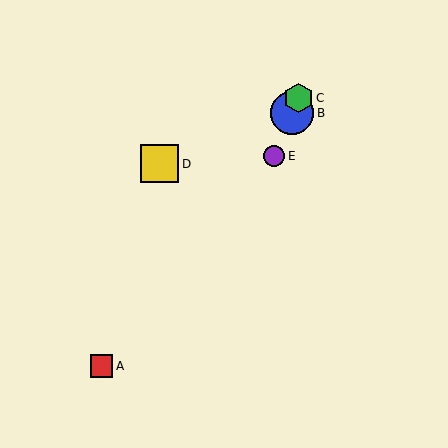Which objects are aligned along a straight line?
Objects B, C, E are aligned along a straight line.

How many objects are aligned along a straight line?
3 objects (B, C, E) are aligned along a straight line.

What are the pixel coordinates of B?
Object B is at (292, 113).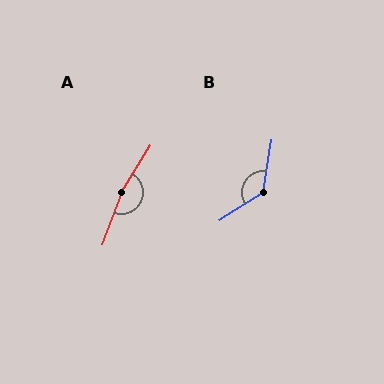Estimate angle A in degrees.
Approximately 169 degrees.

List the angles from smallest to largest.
B (131°), A (169°).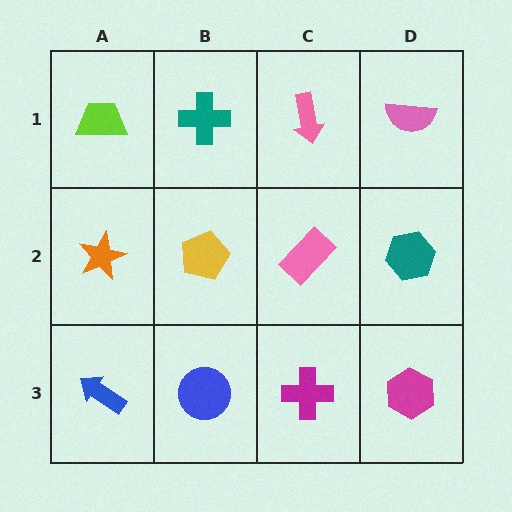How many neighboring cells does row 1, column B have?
3.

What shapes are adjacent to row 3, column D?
A teal hexagon (row 2, column D), a magenta cross (row 3, column C).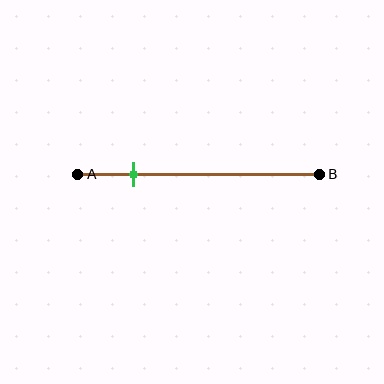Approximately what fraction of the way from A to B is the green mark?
The green mark is approximately 25% of the way from A to B.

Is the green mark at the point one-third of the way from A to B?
No, the mark is at about 25% from A, not at the 33% one-third point.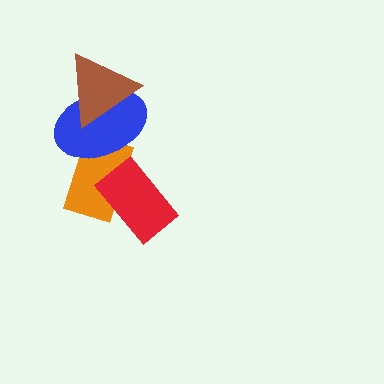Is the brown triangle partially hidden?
No, no other shape covers it.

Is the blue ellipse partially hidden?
Yes, it is partially covered by another shape.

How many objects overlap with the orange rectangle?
2 objects overlap with the orange rectangle.